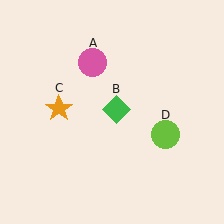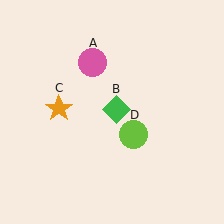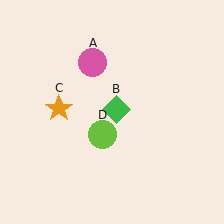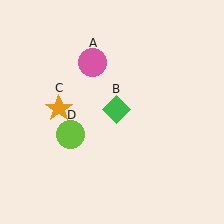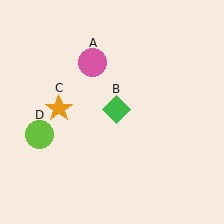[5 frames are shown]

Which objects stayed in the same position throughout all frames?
Pink circle (object A) and green diamond (object B) and orange star (object C) remained stationary.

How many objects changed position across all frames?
1 object changed position: lime circle (object D).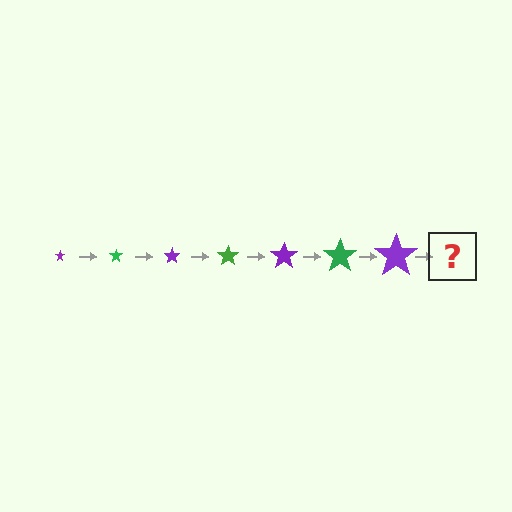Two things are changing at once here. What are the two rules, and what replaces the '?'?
The two rules are that the star grows larger each step and the color cycles through purple and green. The '?' should be a green star, larger than the previous one.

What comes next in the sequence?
The next element should be a green star, larger than the previous one.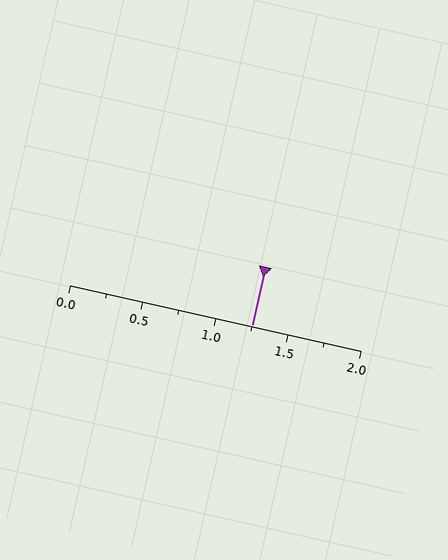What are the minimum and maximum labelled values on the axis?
The axis runs from 0.0 to 2.0.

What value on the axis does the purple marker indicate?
The marker indicates approximately 1.25.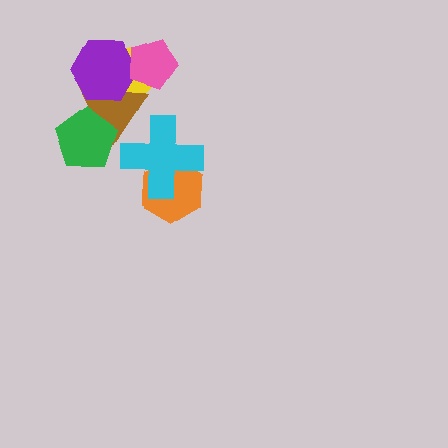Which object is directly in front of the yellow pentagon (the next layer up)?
The brown triangle is directly in front of the yellow pentagon.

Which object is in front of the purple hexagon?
The pink pentagon is in front of the purple hexagon.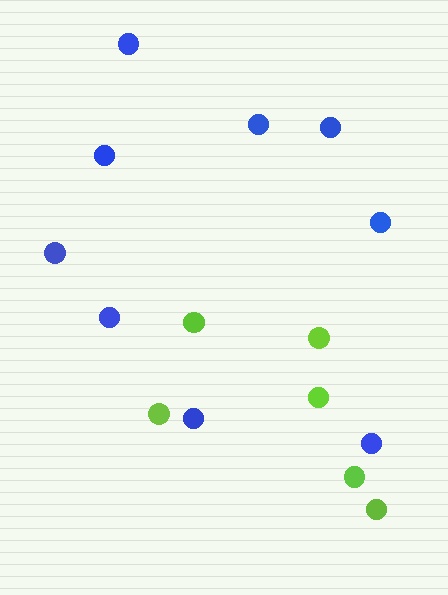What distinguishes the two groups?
There are 2 groups: one group of lime circles (6) and one group of blue circles (9).